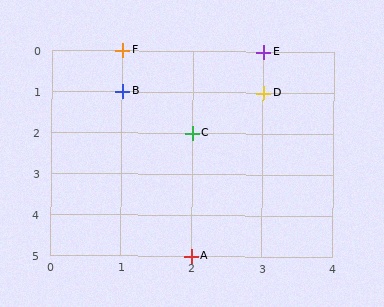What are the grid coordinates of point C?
Point C is at grid coordinates (2, 2).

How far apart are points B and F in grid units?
Points B and F are 1 row apart.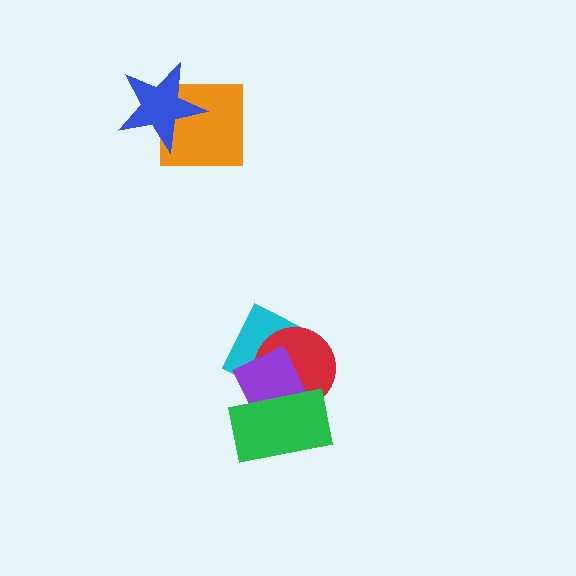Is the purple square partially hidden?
Yes, it is partially covered by another shape.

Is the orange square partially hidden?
Yes, it is partially covered by another shape.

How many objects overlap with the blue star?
1 object overlaps with the blue star.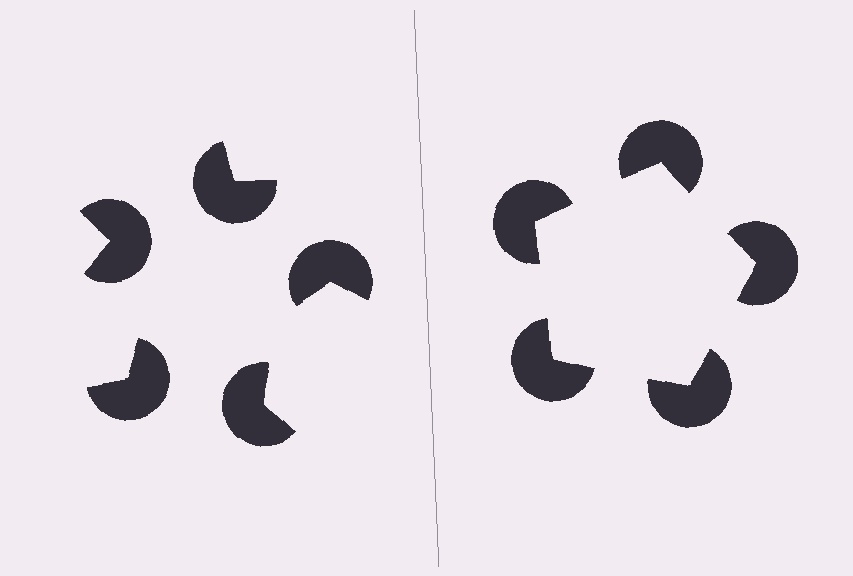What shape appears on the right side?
An illusory pentagon.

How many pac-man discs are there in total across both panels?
10 — 5 on each side.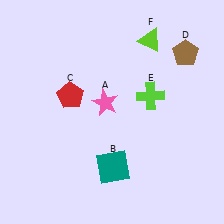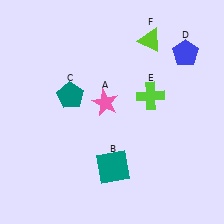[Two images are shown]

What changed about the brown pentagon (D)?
In Image 1, D is brown. In Image 2, it changed to blue.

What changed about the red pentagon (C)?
In Image 1, C is red. In Image 2, it changed to teal.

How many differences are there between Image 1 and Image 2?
There are 2 differences between the two images.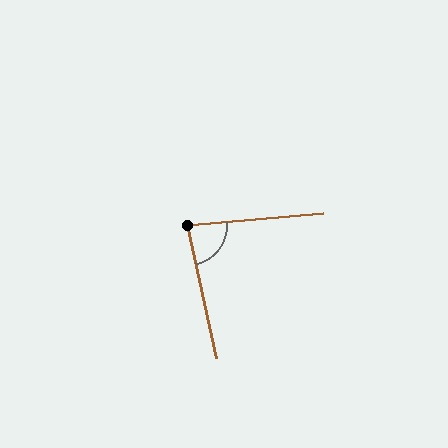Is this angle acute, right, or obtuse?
It is acute.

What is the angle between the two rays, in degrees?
Approximately 83 degrees.